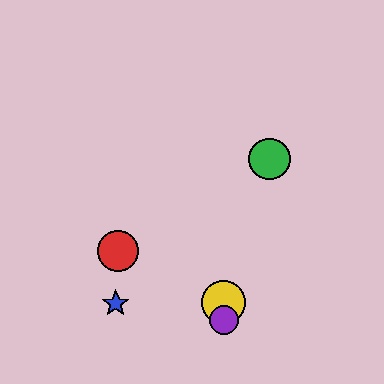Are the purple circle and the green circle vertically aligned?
No, the purple circle is at x≈224 and the green circle is at x≈269.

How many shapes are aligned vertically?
2 shapes (the yellow circle, the purple circle) are aligned vertically.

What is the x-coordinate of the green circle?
The green circle is at x≈269.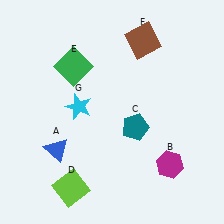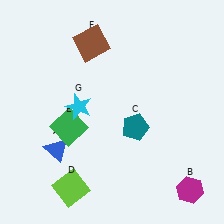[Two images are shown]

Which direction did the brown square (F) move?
The brown square (F) moved left.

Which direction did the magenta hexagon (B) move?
The magenta hexagon (B) moved down.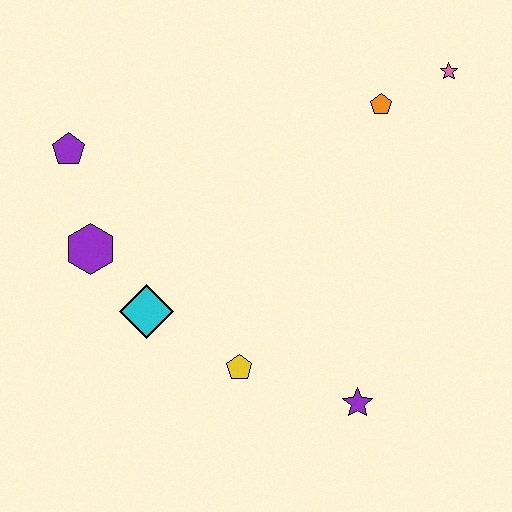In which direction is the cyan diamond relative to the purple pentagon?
The cyan diamond is below the purple pentagon.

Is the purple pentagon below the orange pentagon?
Yes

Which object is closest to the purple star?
The yellow pentagon is closest to the purple star.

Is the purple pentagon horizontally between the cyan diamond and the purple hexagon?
No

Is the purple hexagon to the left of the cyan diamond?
Yes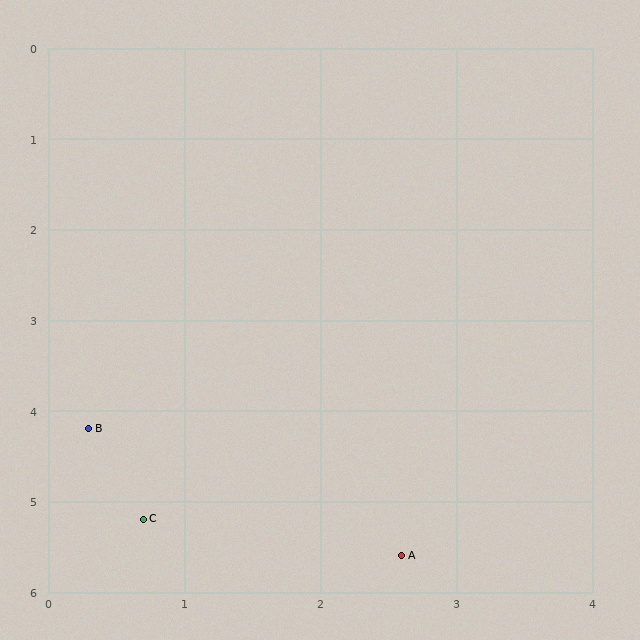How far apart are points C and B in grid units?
Points C and B are about 1.1 grid units apart.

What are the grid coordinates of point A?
Point A is at approximately (2.6, 5.6).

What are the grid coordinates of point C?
Point C is at approximately (0.7, 5.2).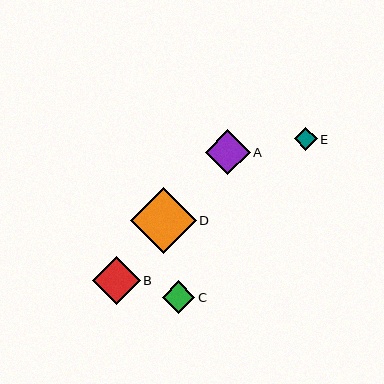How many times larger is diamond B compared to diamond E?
Diamond B is approximately 2.1 times the size of diamond E.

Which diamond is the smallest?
Diamond E is the smallest with a size of approximately 23 pixels.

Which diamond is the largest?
Diamond D is the largest with a size of approximately 66 pixels.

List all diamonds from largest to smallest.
From largest to smallest: D, B, A, C, E.